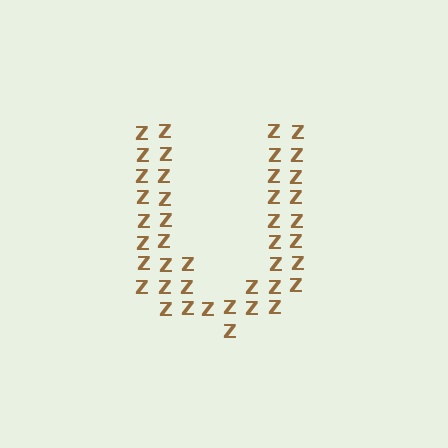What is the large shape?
The large shape is the letter U.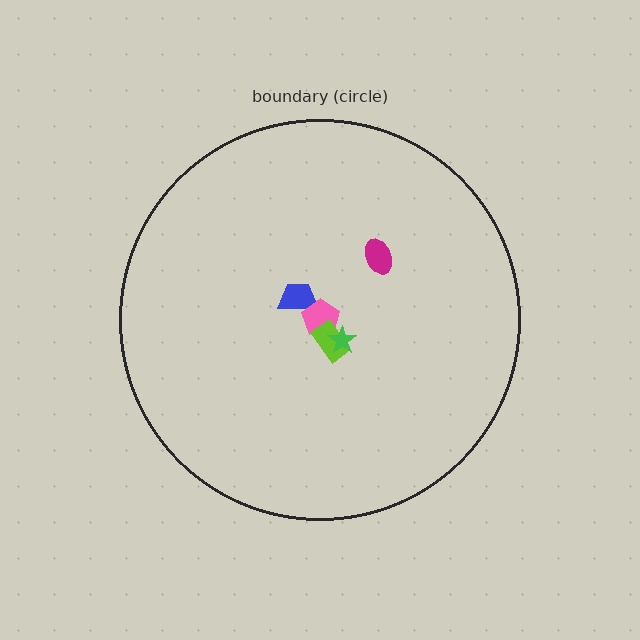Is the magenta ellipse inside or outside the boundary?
Inside.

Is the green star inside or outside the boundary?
Inside.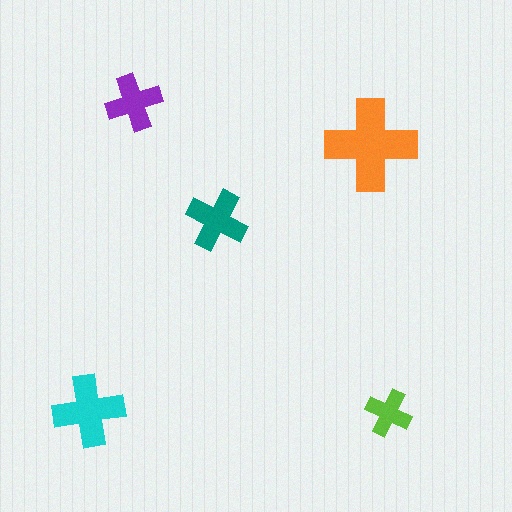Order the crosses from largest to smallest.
the orange one, the cyan one, the teal one, the purple one, the lime one.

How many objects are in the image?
There are 5 objects in the image.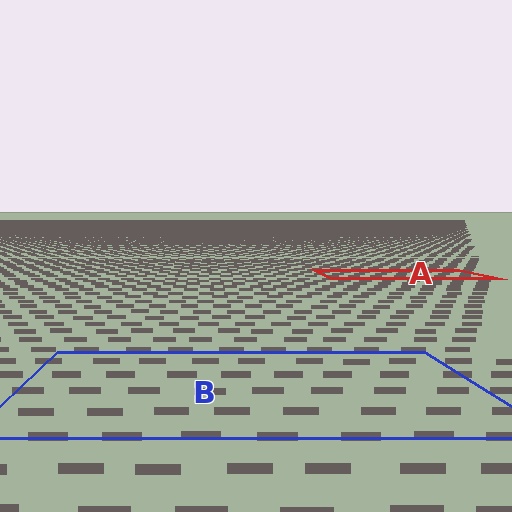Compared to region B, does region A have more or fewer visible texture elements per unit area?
Region A has more texture elements per unit area — they are packed more densely because it is farther away.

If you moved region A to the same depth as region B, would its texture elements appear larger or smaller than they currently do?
They would appear larger. At a closer depth, the same texture elements are projected at a bigger on-screen size.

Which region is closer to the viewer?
Region B is closer. The texture elements there are larger and more spread out.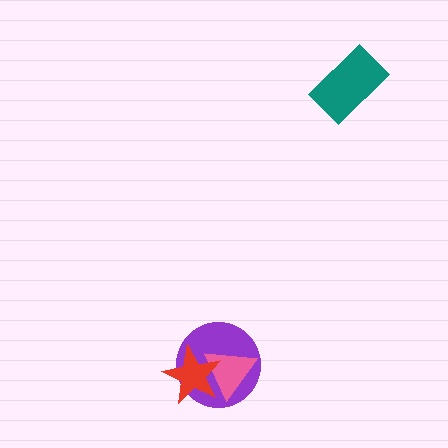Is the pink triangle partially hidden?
Yes, it is partially covered by another shape.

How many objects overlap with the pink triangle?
2 objects overlap with the pink triangle.